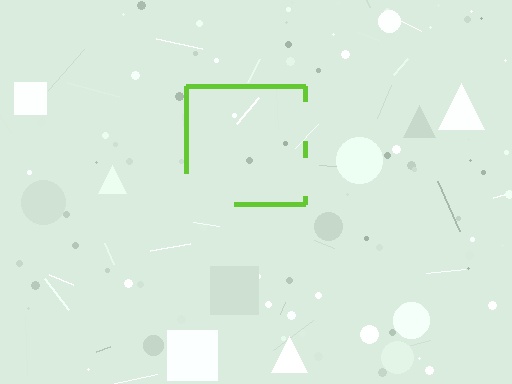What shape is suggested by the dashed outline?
The dashed outline suggests a square.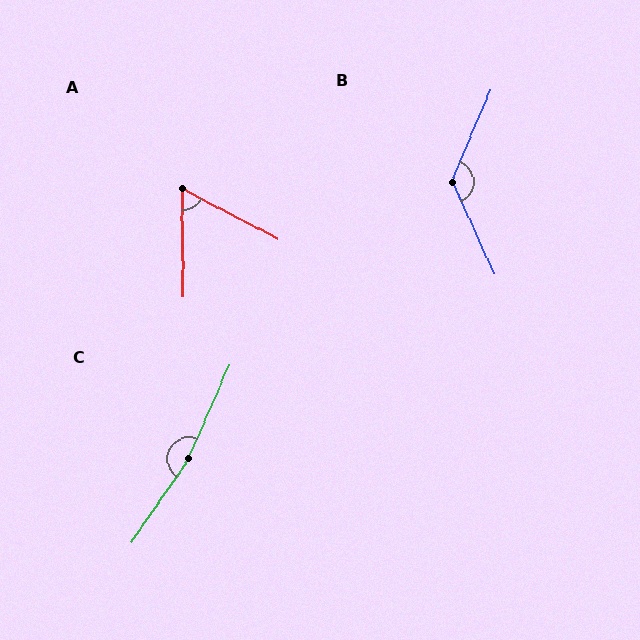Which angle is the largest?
C, at approximately 169 degrees.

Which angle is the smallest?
A, at approximately 62 degrees.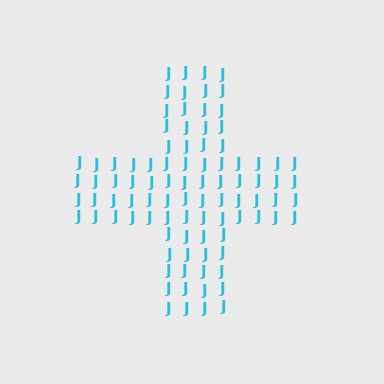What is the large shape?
The large shape is a cross.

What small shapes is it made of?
It is made of small letter J's.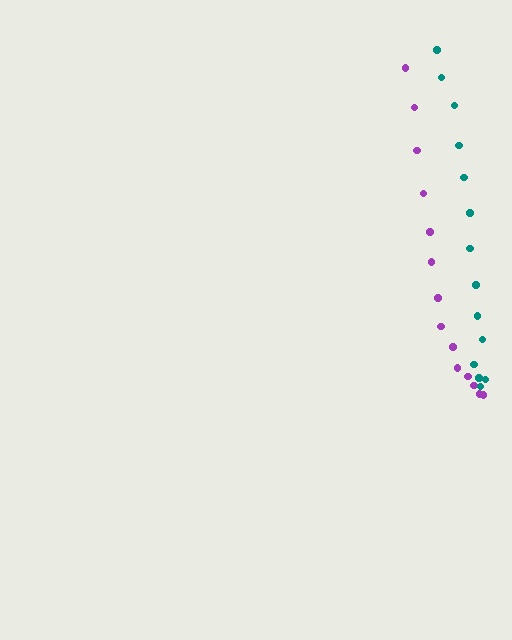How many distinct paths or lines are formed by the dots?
There are 2 distinct paths.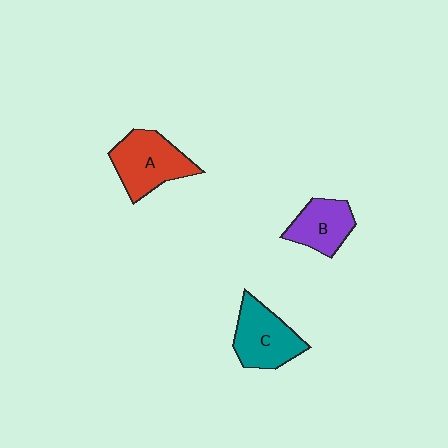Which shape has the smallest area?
Shape B (purple).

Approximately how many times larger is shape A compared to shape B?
Approximately 1.4 times.